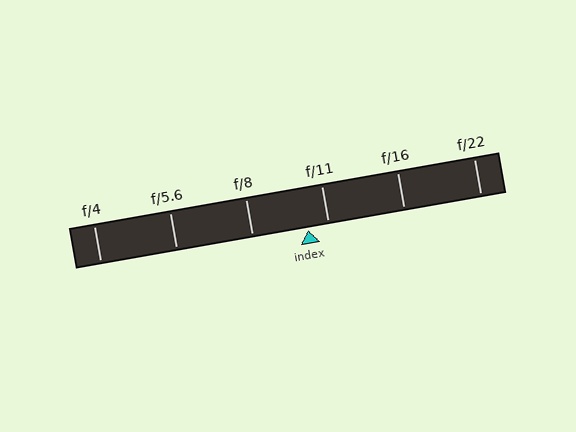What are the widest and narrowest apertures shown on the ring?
The widest aperture shown is f/4 and the narrowest is f/22.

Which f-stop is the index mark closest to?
The index mark is closest to f/11.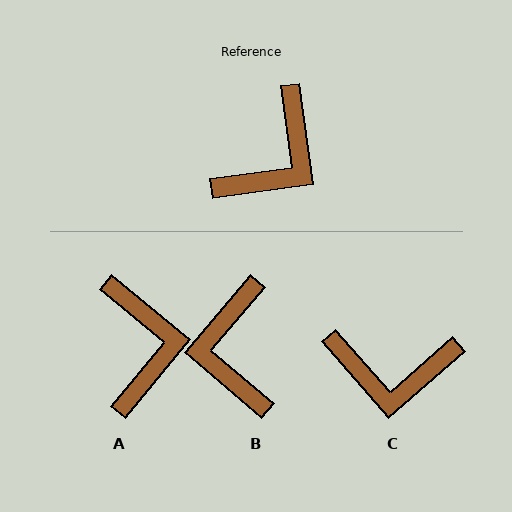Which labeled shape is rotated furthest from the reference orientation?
B, about 138 degrees away.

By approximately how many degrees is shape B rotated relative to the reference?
Approximately 138 degrees clockwise.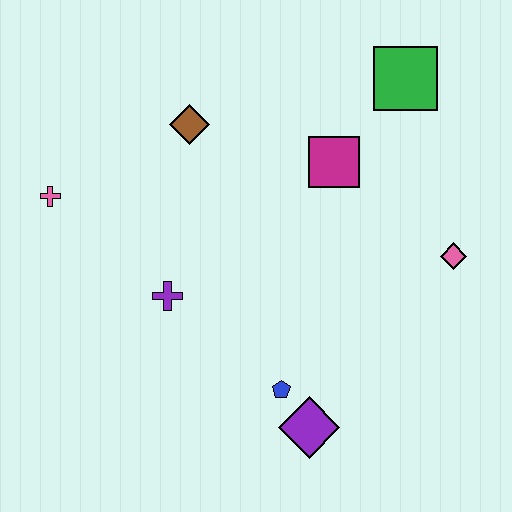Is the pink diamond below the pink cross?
Yes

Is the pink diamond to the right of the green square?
Yes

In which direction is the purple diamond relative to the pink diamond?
The purple diamond is below the pink diamond.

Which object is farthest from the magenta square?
The pink cross is farthest from the magenta square.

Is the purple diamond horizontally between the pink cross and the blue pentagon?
No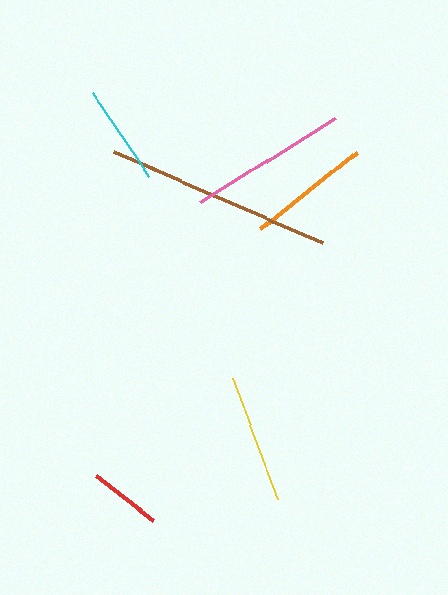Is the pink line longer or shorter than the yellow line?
The pink line is longer than the yellow line.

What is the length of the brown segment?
The brown segment is approximately 228 pixels long.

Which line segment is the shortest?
The red line is the shortest at approximately 73 pixels.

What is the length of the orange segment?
The orange segment is approximately 124 pixels long.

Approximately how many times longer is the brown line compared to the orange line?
The brown line is approximately 1.8 times the length of the orange line.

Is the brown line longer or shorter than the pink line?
The brown line is longer than the pink line.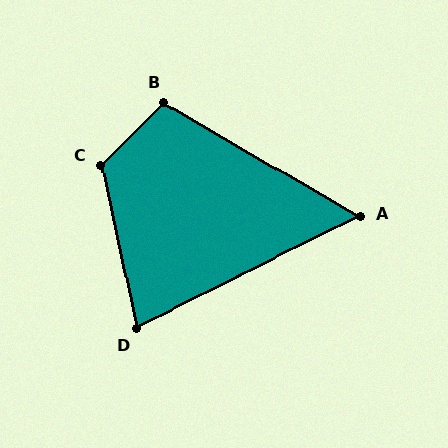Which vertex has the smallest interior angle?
A, at approximately 57 degrees.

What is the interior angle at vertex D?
Approximately 76 degrees (acute).